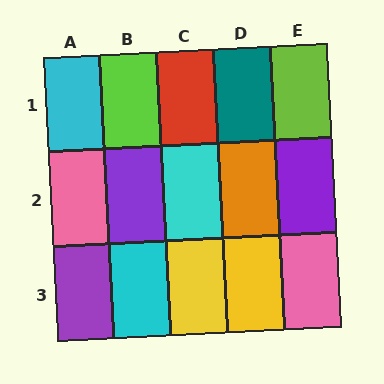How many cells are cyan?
3 cells are cyan.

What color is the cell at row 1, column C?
Red.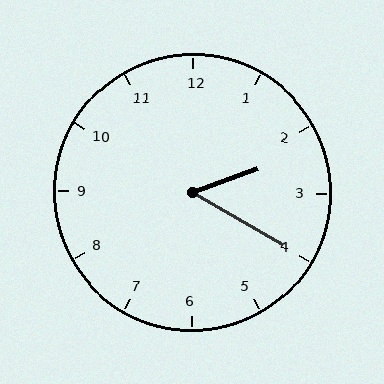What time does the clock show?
2:20.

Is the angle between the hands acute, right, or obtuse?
It is acute.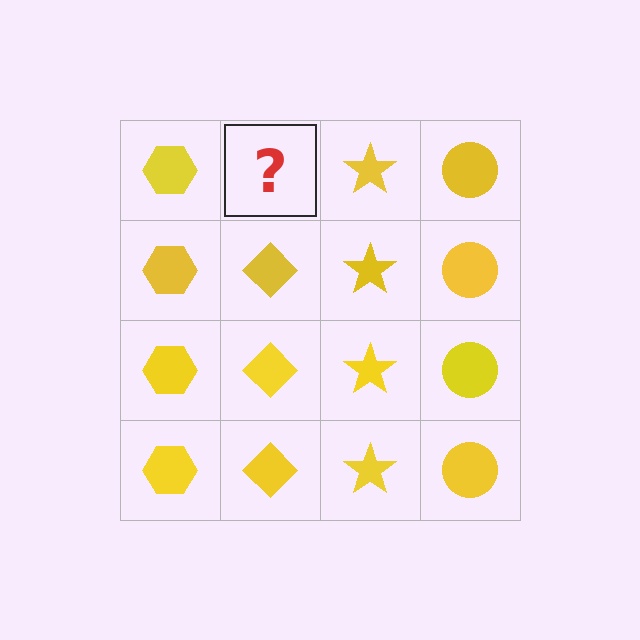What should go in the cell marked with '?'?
The missing cell should contain a yellow diamond.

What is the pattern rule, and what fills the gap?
The rule is that each column has a consistent shape. The gap should be filled with a yellow diamond.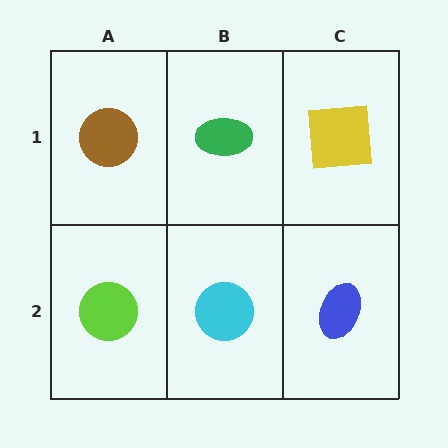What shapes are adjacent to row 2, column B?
A green ellipse (row 1, column B), a lime circle (row 2, column A), a blue ellipse (row 2, column C).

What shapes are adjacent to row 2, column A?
A brown circle (row 1, column A), a cyan circle (row 2, column B).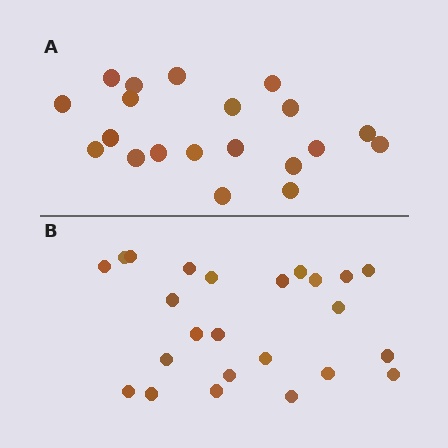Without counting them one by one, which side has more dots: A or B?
Region B (the bottom region) has more dots.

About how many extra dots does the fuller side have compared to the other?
Region B has about 4 more dots than region A.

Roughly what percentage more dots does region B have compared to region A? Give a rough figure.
About 20% more.